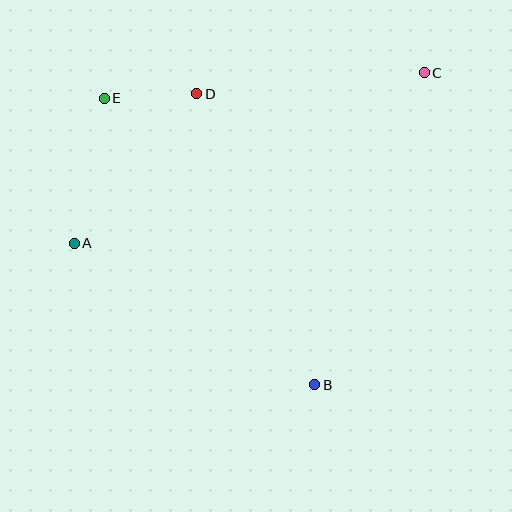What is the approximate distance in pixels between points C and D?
The distance between C and D is approximately 229 pixels.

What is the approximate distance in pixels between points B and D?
The distance between B and D is approximately 314 pixels.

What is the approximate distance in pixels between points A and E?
The distance between A and E is approximately 148 pixels.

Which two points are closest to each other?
Points D and E are closest to each other.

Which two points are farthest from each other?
Points A and C are farthest from each other.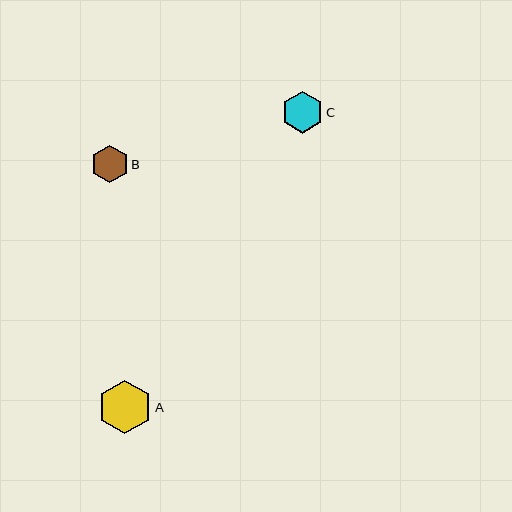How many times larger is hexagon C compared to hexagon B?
Hexagon C is approximately 1.1 times the size of hexagon B.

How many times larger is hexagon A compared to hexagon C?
Hexagon A is approximately 1.3 times the size of hexagon C.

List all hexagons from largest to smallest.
From largest to smallest: A, C, B.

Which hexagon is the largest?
Hexagon A is the largest with a size of approximately 54 pixels.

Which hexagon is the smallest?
Hexagon B is the smallest with a size of approximately 37 pixels.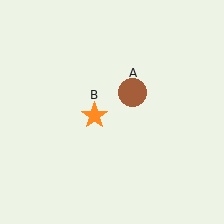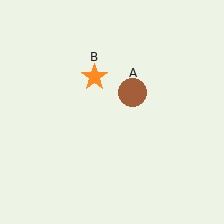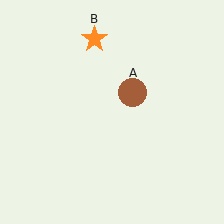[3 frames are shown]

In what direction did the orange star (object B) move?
The orange star (object B) moved up.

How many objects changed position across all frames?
1 object changed position: orange star (object B).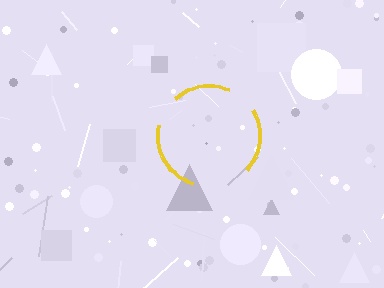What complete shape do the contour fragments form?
The contour fragments form a circle.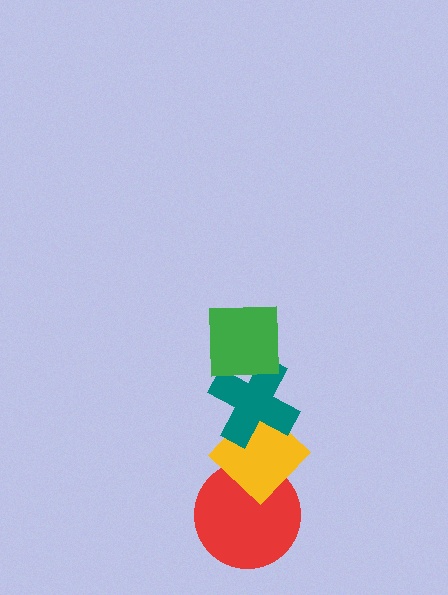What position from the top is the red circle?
The red circle is 4th from the top.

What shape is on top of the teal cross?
The green square is on top of the teal cross.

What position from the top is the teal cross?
The teal cross is 2nd from the top.